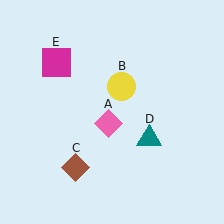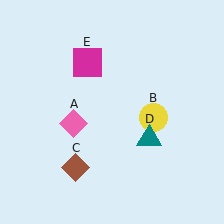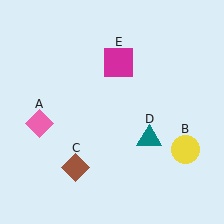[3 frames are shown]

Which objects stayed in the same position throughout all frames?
Brown diamond (object C) and teal triangle (object D) remained stationary.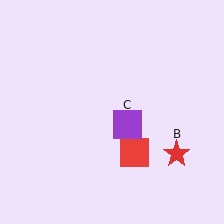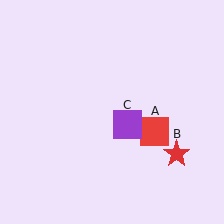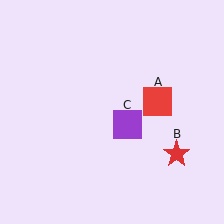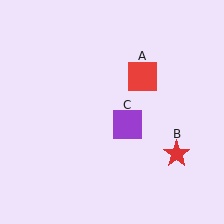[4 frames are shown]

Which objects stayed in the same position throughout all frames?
Red star (object B) and purple square (object C) remained stationary.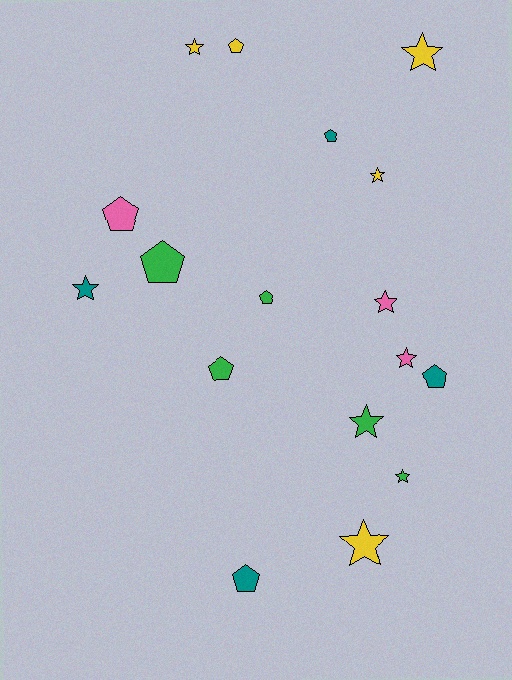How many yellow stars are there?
There are 4 yellow stars.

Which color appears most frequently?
Green, with 5 objects.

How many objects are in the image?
There are 17 objects.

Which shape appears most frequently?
Star, with 9 objects.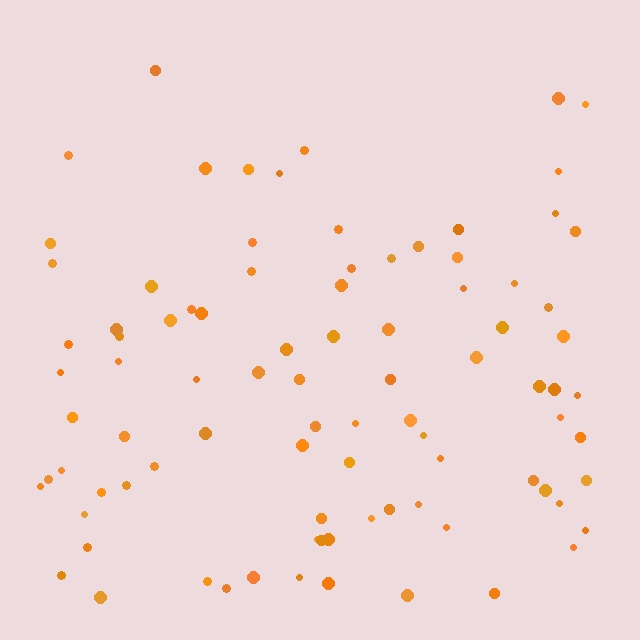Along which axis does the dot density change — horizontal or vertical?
Vertical.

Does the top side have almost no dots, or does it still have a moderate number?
Still a moderate number, just noticeably fewer than the bottom.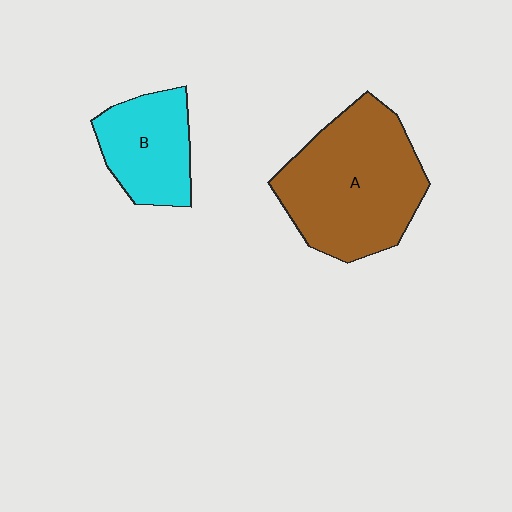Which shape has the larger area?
Shape A (brown).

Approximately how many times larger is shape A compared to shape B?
Approximately 1.9 times.